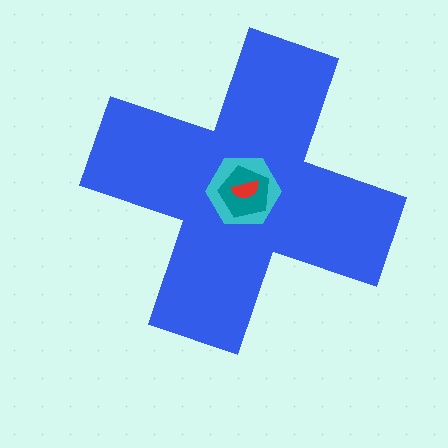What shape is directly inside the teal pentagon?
The red semicircle.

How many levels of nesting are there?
4.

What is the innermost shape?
The red semicircle.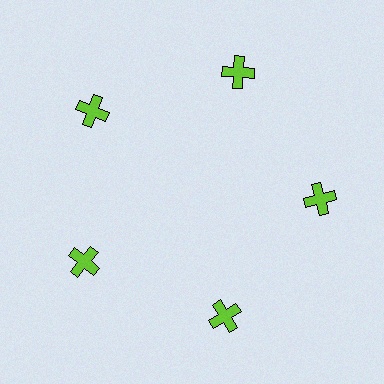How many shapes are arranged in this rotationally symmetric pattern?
There are 5 shapes, arranged in 5 groups of 1.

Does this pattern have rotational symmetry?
Yes, this pattern has 5-fold rotational symmetry. It looks the same after rotating 72 degrees around the center.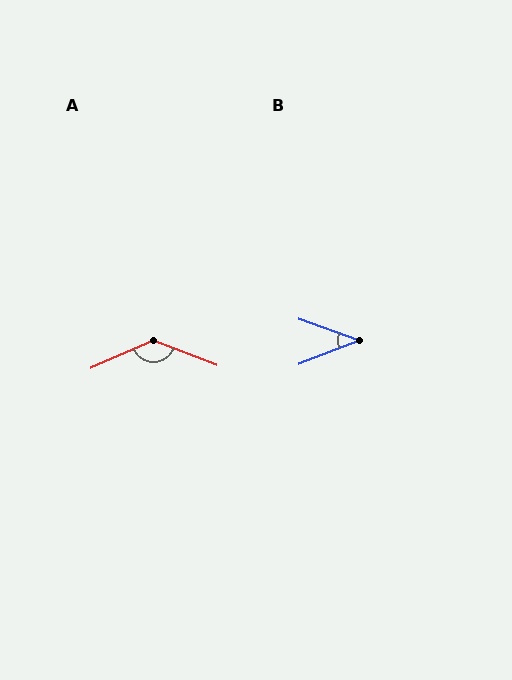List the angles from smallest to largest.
B (40°), A (135°).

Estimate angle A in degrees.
Approximately 135 degrees.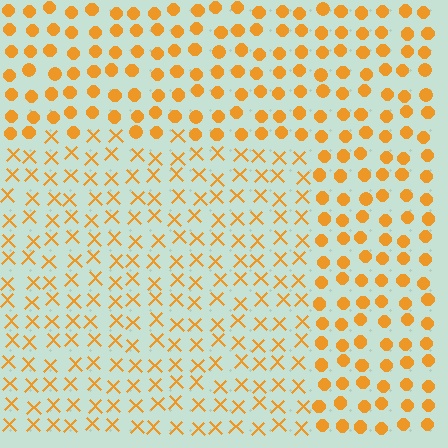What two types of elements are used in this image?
The image uses X marks inside the rectangle region and circles outside it.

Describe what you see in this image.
The image is filled with small orange elements arranged in a uniform grid. A rectangle-shaped region contains X marks, while the surrounding area contains circles. The boundary is defined purely by the change in element shape.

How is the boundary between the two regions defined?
The boundary is defined by a change in element shape: X marks inside vs. circles outside. All elements share the same color and spacing.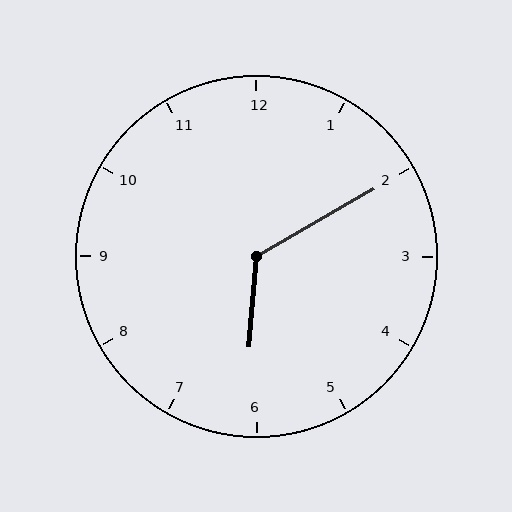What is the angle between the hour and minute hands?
Approximately 125 degrees.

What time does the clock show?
6:10.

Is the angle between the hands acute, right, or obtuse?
It is obtuse.